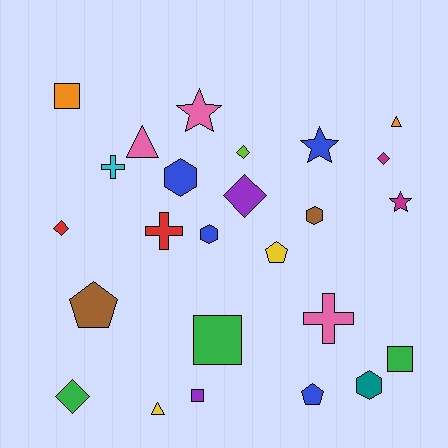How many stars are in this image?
There are 3 stars.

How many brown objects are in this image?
There are 2 brown objects.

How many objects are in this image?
There are 25 objects.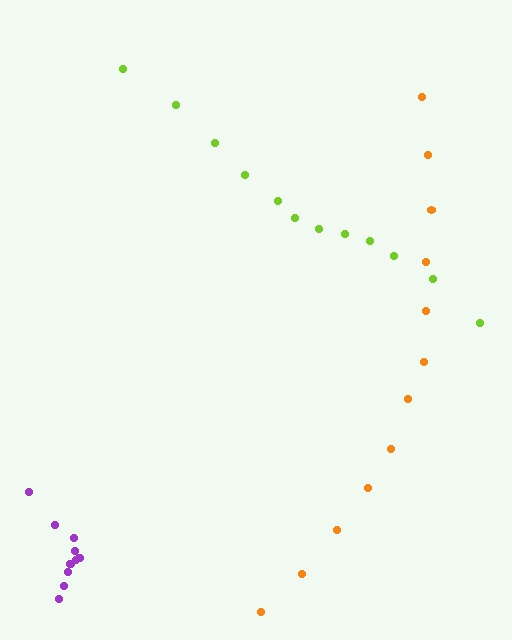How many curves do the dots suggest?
There are 3 distinct paths.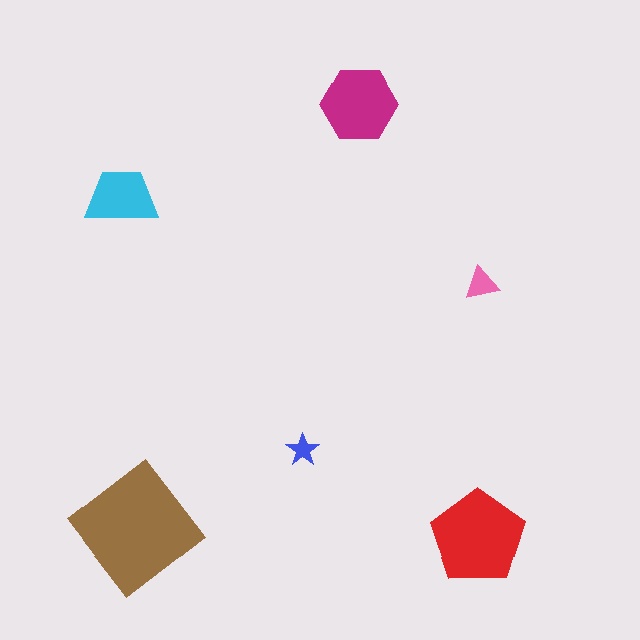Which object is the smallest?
The blue star.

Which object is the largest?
The brown diamond.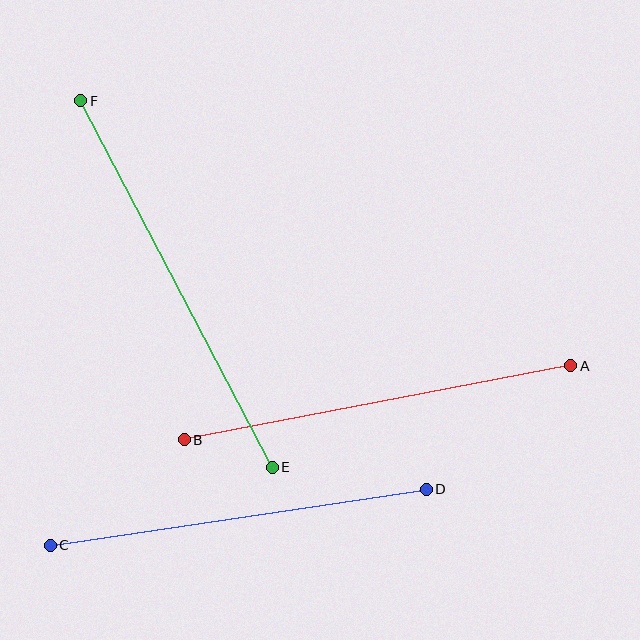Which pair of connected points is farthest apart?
Points E and F are farthest apart.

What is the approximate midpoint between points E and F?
The midpoint is at approximately (177, 284) pixels.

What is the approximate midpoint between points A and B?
The midpoint is at approximately (378, 403) pixels.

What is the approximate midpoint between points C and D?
The midpoint is at approximately (238, 517) pixels.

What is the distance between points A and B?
The distance is approximately 393 pixels.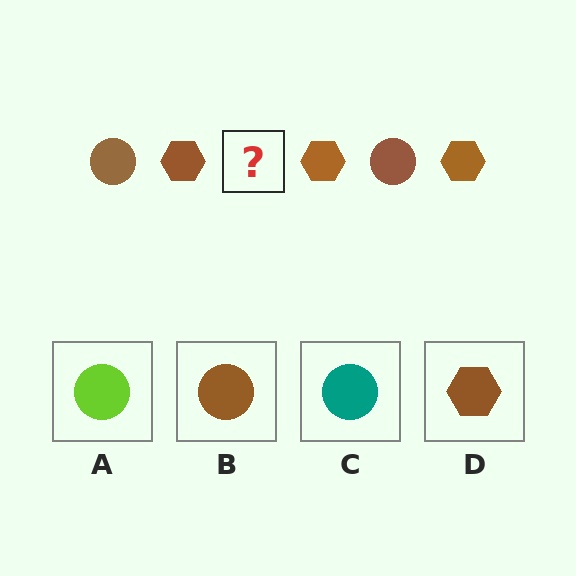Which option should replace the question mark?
Option B.